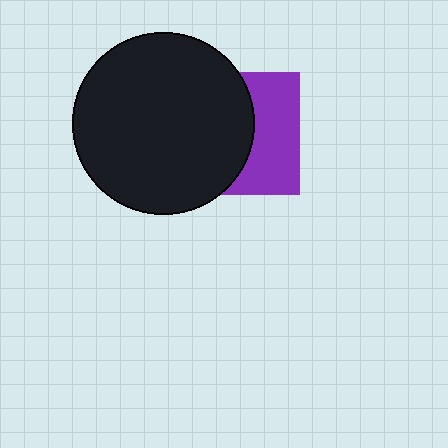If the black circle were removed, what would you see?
You would see the complete purple square.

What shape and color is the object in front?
The object in front is a black circle.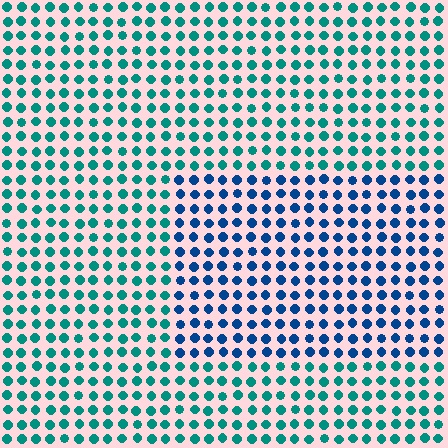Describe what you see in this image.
The image is filled with small teal elements in a uniform arrangement. A rectangle-shaped region is visible where the elements are tinted to a slightly different hue, forming a subtle color boundary.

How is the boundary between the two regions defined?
The boundary is defined purely by a slight shift in hue (about 39 degrees). Spacing, size, and orientation are identical on both sides.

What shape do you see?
I see a rectangle.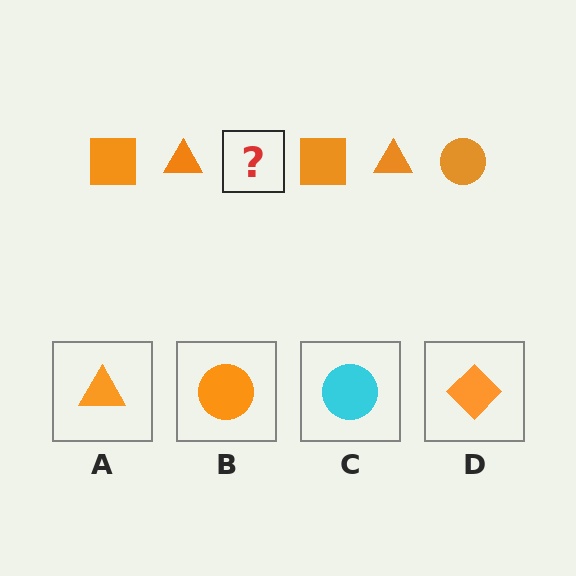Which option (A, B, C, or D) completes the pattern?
B.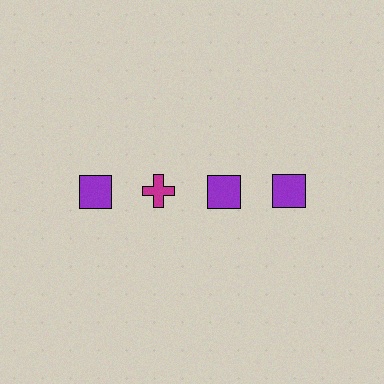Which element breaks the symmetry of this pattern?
The magenta cross in the top row, second from left column breaks the symmetry. All other shapes are purple squares.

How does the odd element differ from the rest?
It differs in both color (magenta instead of purple) and shape (cross instead of square).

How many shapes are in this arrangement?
There are 4 shapes arranged in a grid pattern.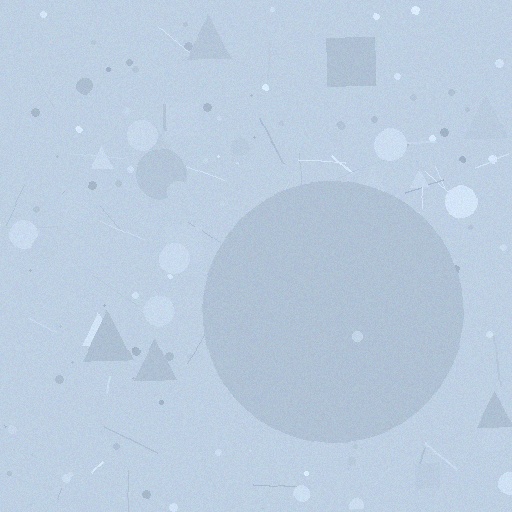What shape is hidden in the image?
A circle is hidden in the image.